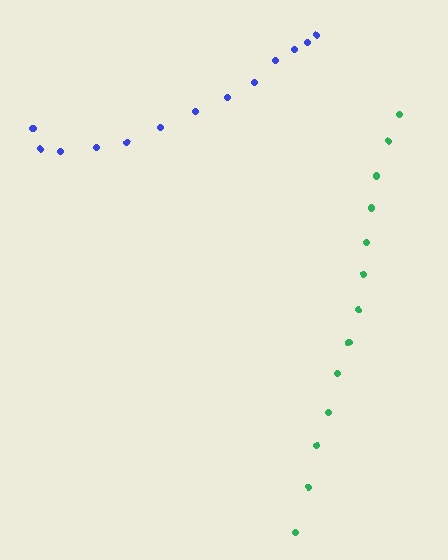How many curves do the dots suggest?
There are 2 distinct paths.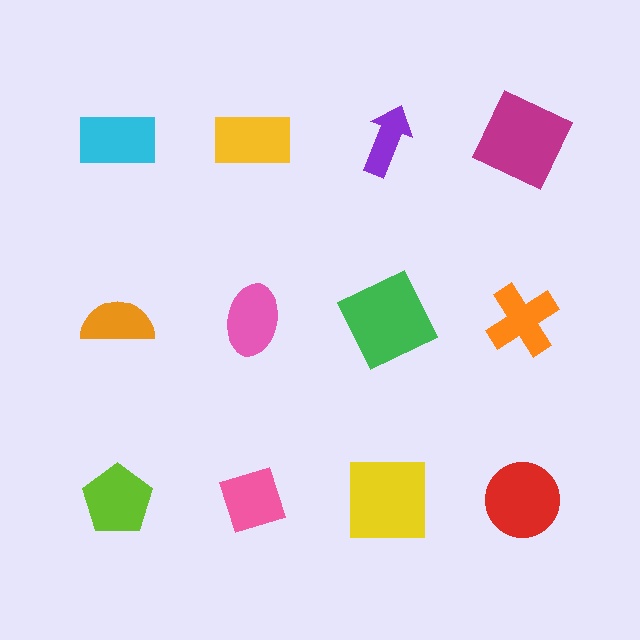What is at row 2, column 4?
An orange cross.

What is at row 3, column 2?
A pink diamond.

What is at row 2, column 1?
An orange semicircle.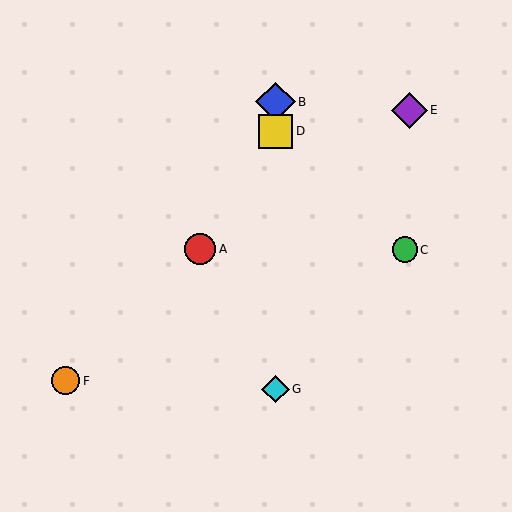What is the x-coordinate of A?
Object A is at x≈200.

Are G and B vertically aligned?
Yes, both are at x≈275.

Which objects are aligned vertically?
Objects B, D, G are aligned vertically.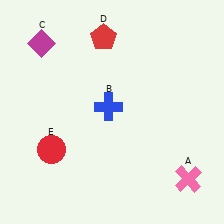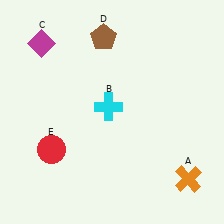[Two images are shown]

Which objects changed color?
A changed from pink to orange. B changed from blue to cyan. D changed from red to brown.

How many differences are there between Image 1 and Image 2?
There are 3 differences between the two images.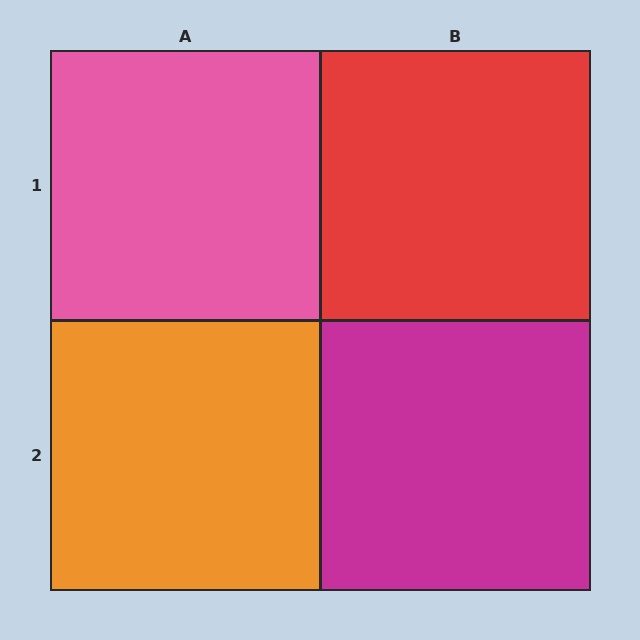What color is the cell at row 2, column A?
Orange.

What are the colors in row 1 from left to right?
Pink, red.